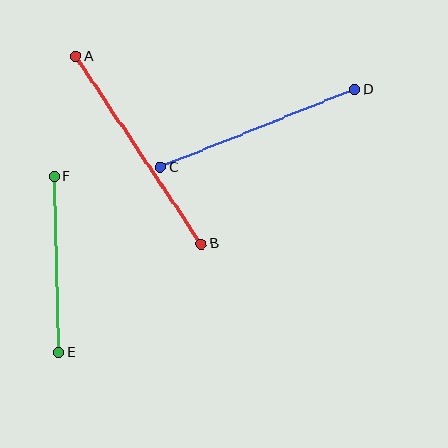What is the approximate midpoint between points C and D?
The midpoint is at approximately (257, 128) pixels.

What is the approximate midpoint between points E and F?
The midpoint is at approximately (56, 264) pixels.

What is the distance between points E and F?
The distance is approximately 176 pixels.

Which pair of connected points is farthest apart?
Points A and B are farthest apart.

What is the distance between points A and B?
The distance is approximately 226 pixels.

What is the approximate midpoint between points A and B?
The midpoint is at approximately (138, 150) pixels.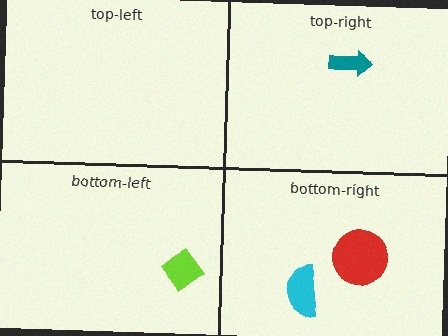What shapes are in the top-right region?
The teal arrow.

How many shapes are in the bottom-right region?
2.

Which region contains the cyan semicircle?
The bottom-right region.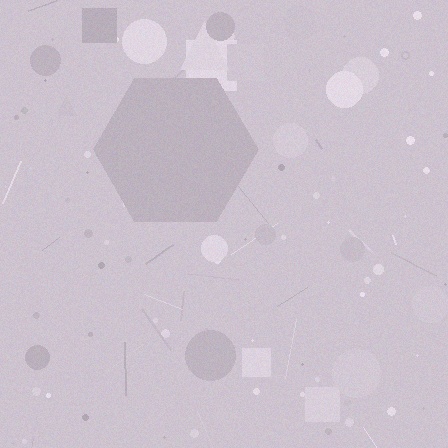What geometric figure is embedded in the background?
A hexagon is embedded in the background.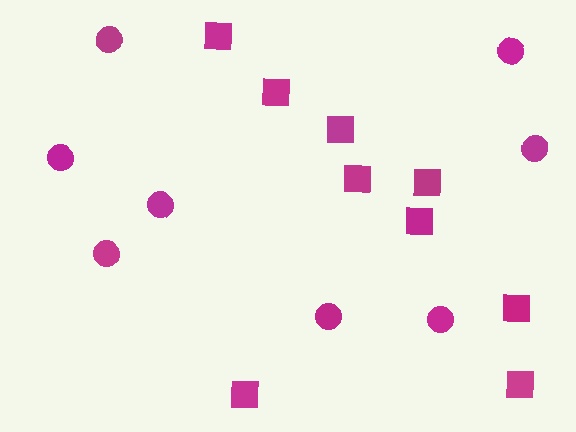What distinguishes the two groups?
There are 2 groups: one group of squares (9) and one group of circles (8).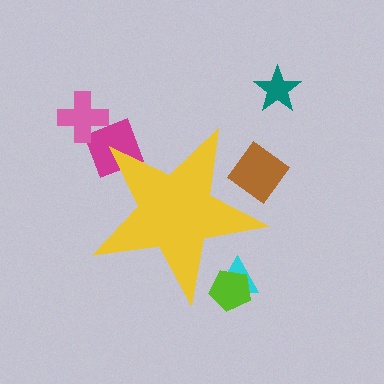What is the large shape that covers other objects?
A yellow star.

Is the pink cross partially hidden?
No, the pink cross is fully visible.